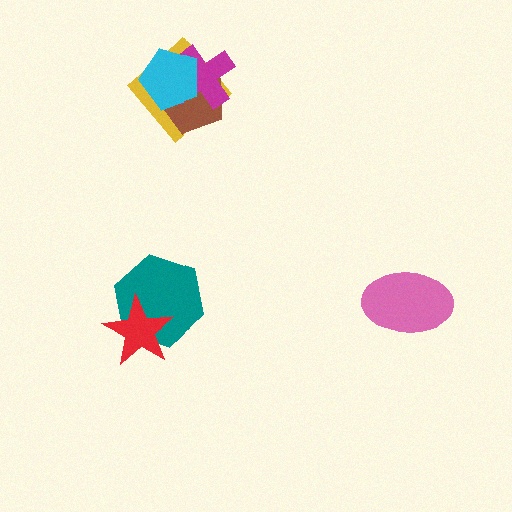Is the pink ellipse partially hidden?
No, no other shape covers it.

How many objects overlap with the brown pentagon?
3 objects overlap with the brown pentagon.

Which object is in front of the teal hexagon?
The red star is in front of the teal hexagon.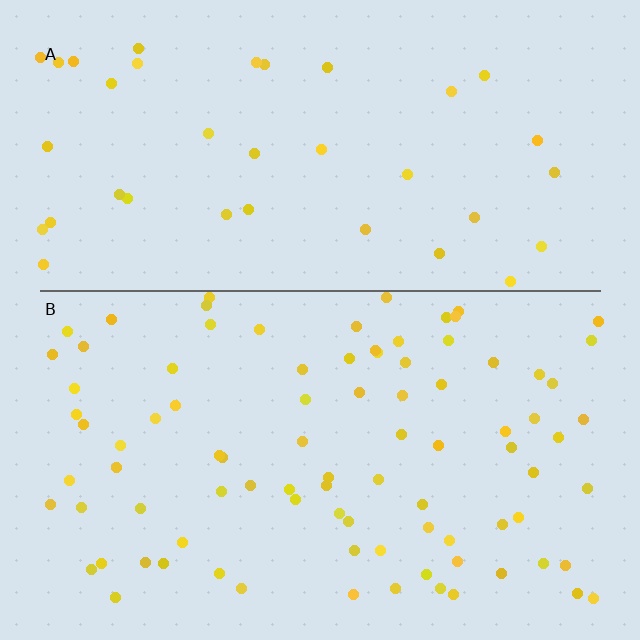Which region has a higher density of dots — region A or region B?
B (the bottom).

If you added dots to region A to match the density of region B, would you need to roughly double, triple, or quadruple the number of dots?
Approximately double.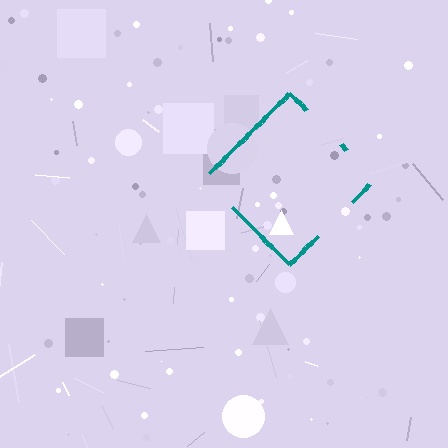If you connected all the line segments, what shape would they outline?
They would outline a diamond.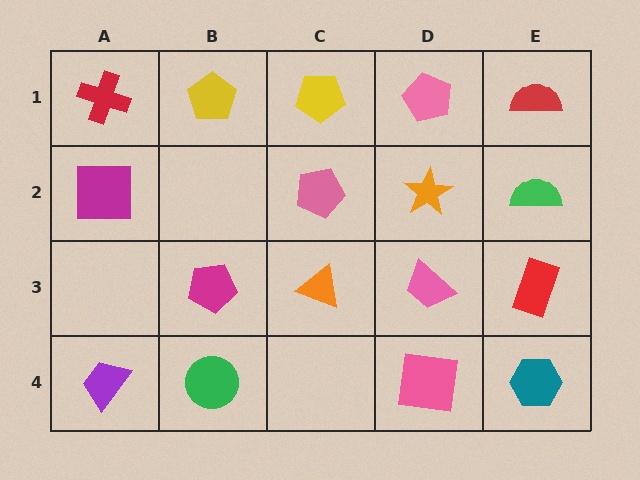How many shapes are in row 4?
4 shapes.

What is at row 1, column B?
A yellow pentagon.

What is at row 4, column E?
A teal hexagon.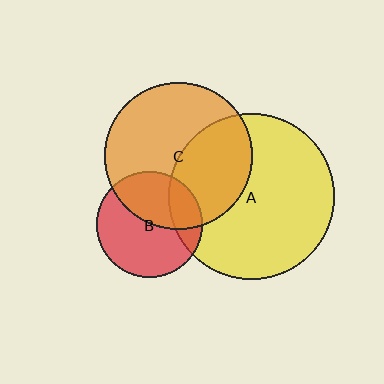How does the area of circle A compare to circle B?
Approximately 2.4 times.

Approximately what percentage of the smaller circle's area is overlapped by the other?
Approximately 40%.